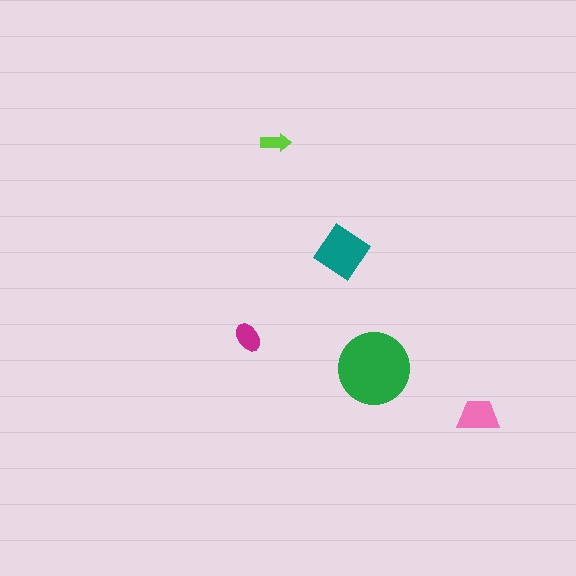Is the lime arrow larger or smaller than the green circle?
Smaller.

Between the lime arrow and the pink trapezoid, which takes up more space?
The pink trapezoid.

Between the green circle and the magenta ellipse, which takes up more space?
The green circle.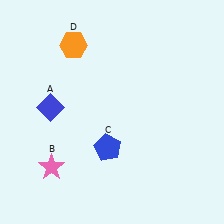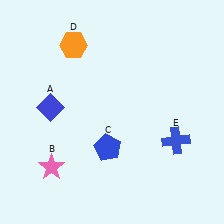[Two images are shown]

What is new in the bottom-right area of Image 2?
A blue cross (E) was added in the bottom-right area of Image 2.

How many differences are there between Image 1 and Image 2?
There is 1 difference between the two images.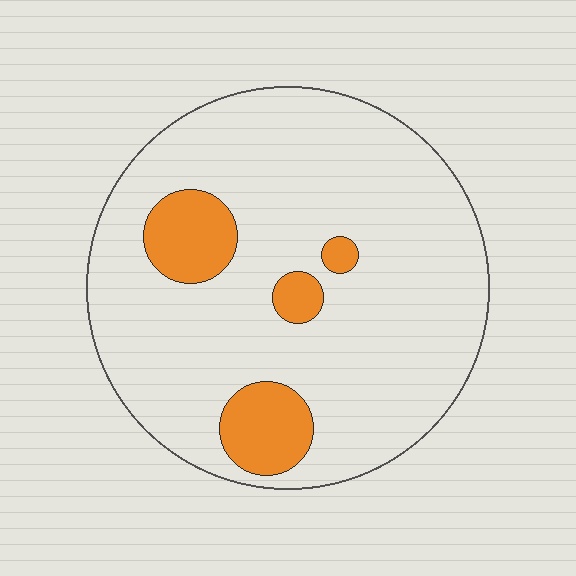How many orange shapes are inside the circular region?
4.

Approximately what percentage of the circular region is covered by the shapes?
Approximately 15%.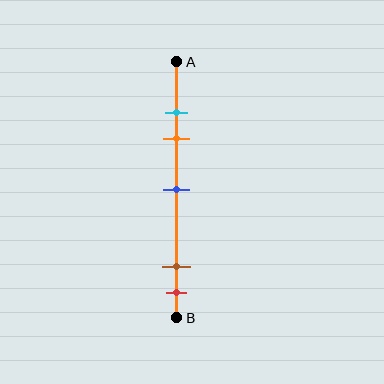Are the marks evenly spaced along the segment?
No, the marks are not evenly spaced.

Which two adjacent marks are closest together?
The cyan and orange marks are the closest adjacent pair.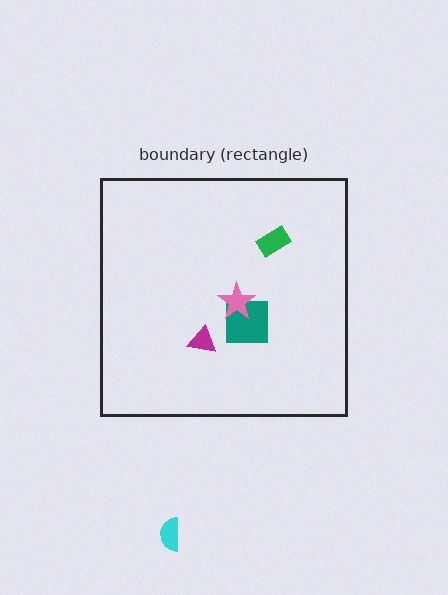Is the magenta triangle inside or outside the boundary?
Inside.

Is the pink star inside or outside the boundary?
Inside.